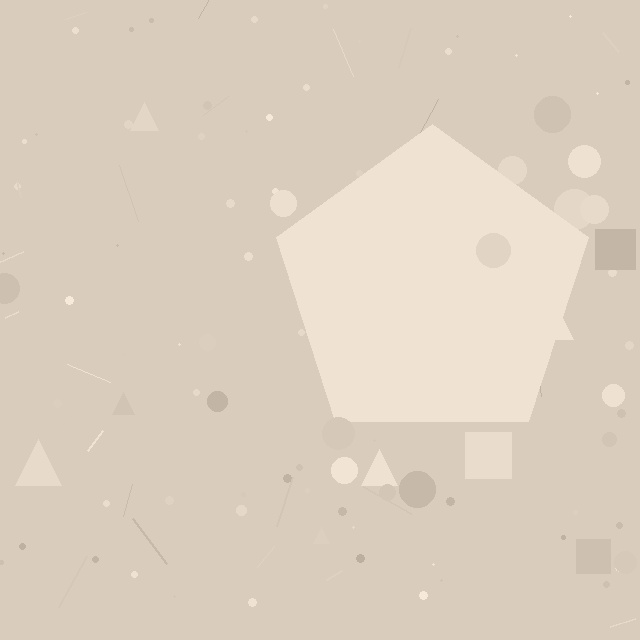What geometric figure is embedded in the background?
A pentagon is embedded in the background.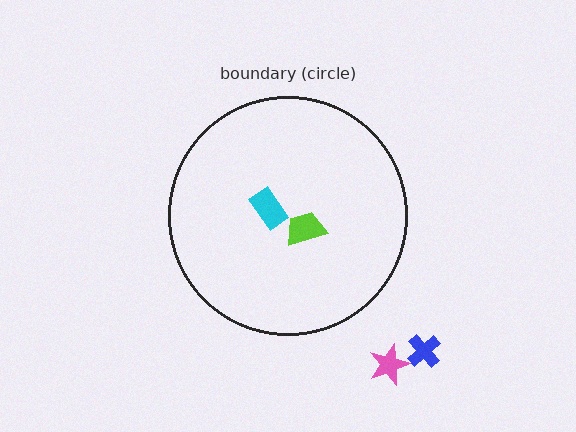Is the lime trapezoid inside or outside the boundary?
Inside.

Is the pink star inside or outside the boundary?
Outside.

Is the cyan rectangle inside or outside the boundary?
Inside.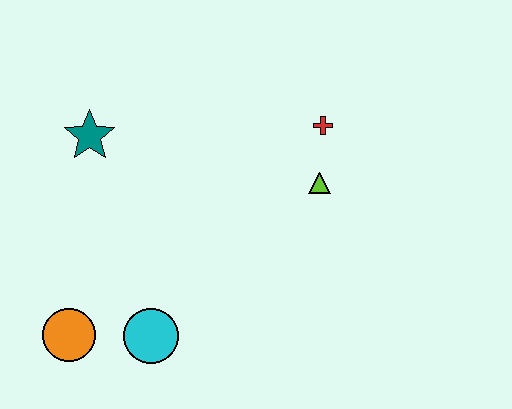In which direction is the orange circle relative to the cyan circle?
The orange circle is to the left of the cyan circle.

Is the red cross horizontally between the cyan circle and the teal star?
No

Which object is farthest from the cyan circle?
The red cross is farthest from the cyan circle.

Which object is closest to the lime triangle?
The red cross is closest to the lime triangle.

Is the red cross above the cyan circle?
Yes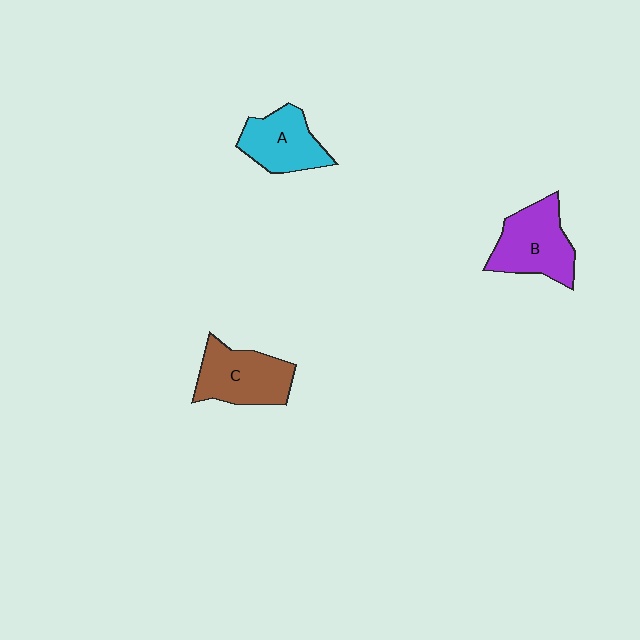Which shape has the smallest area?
Shape A (cyan).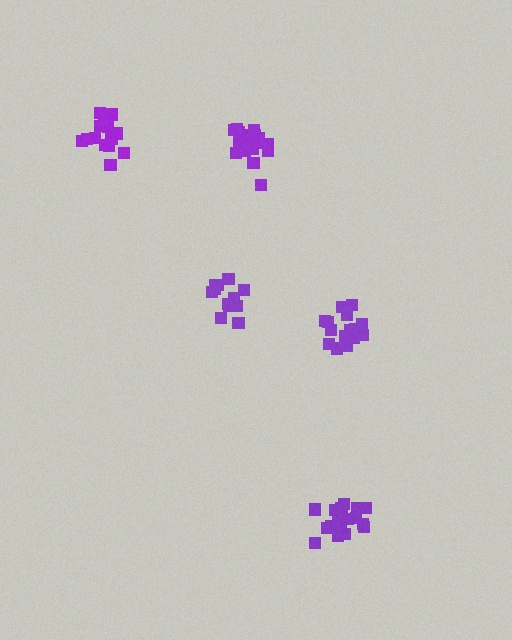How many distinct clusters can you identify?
There are 5 distinct clusters.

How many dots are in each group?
Group 1: 18 dots, Group 2: 18 dots, Group 3: 18 dots, Group 4: 14 dots, Group 5: 12 dots (80 total).